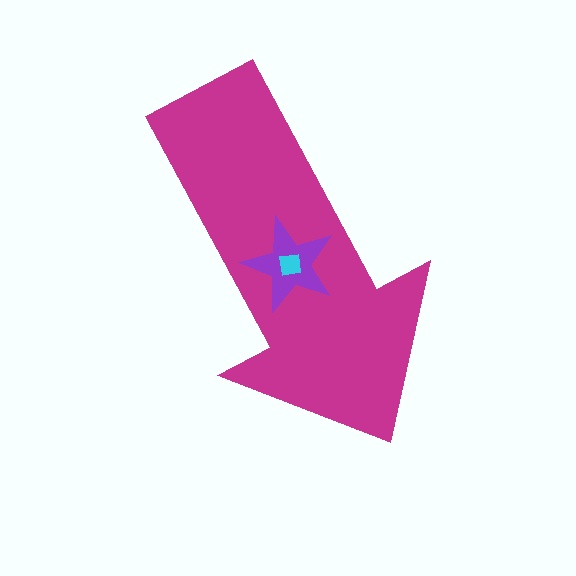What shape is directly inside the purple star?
The cyan square.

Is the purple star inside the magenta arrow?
Yes.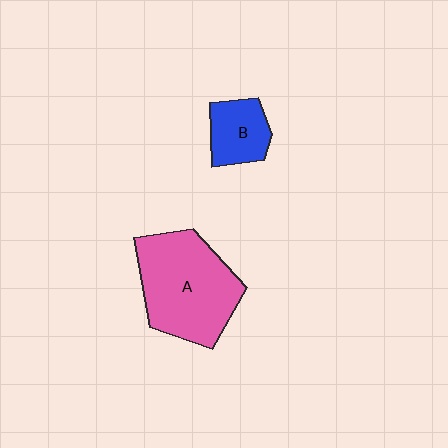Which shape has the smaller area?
Shape B (blue).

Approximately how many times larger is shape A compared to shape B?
Approximately 2.5 times.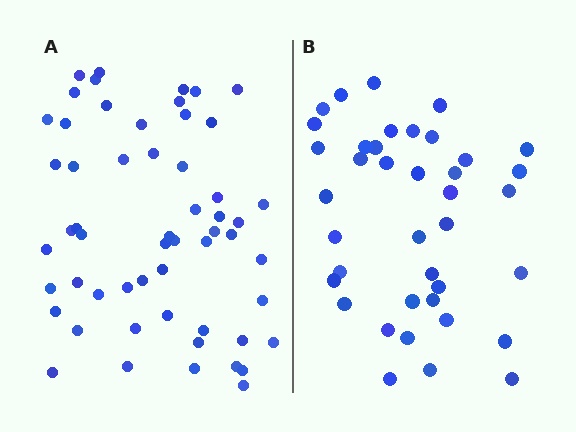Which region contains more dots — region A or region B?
Region A (the left region) has more dots.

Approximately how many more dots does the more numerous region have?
Region A has approximately 15 more dots than region B.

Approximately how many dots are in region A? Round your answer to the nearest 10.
About 60 dots. (The exact count is 56, which rounds to 60.)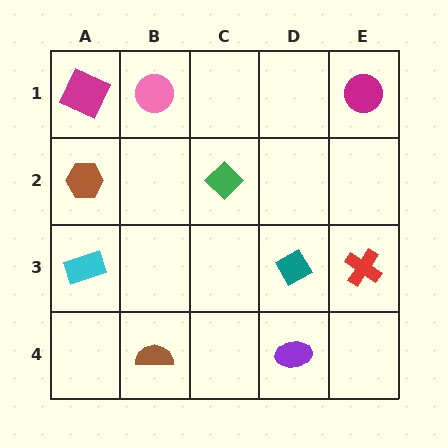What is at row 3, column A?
A cyan rectangle.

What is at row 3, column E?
A red cross.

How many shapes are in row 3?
3 shapes.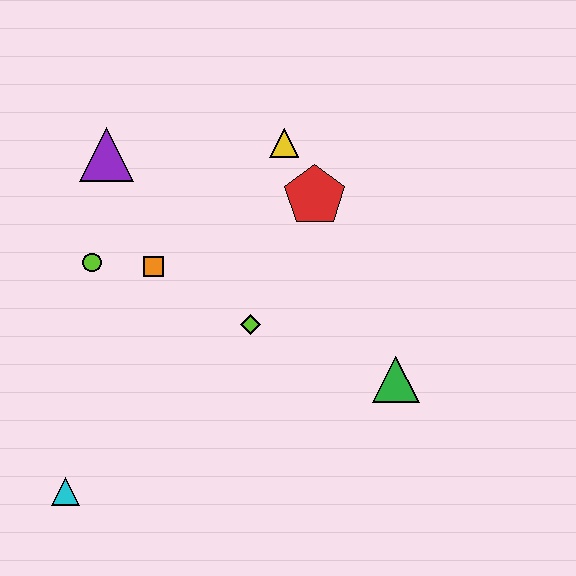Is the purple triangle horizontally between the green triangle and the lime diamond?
No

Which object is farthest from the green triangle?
The purple triangle is farthest from the green triangle.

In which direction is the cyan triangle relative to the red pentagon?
The cyan triangle is below the red pentagon.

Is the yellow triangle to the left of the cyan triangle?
No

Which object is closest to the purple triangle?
The lime circle is closest to the purple triangle.